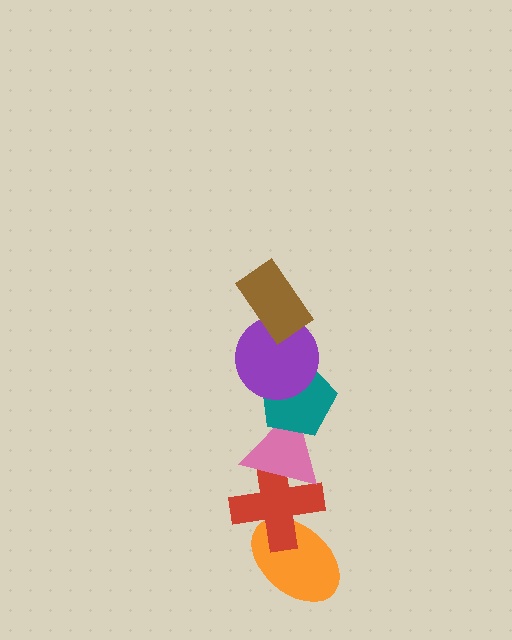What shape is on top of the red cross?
The pink triangle is on top of the red cross.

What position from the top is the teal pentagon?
The teal pentagon is 3rd from the top.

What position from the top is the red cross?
The red cross is 5th from the top.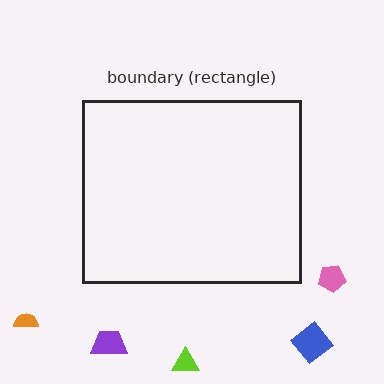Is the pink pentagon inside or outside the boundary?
Outside.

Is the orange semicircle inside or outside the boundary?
Outside.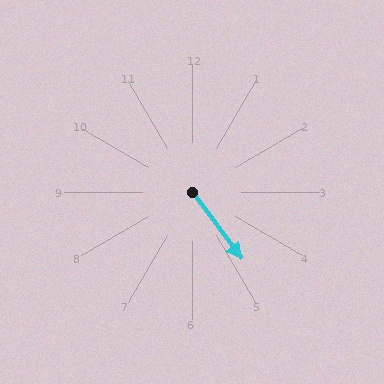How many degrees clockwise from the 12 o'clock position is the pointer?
Approximately 144 degrees.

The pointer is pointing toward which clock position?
Roughly 5 o'clock.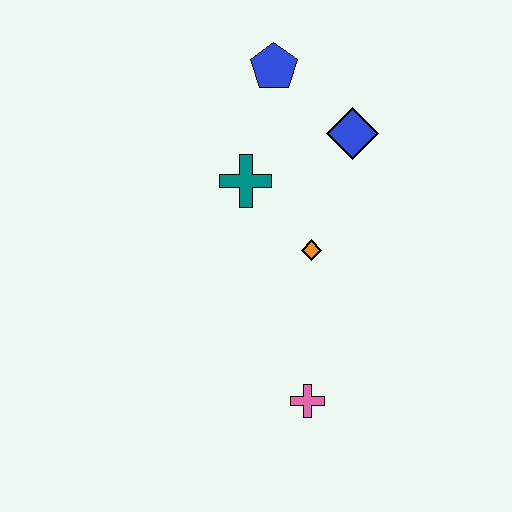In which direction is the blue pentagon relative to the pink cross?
The blue pentagon is above the pink cross.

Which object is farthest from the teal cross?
The pink cross is farthest from the teal cross.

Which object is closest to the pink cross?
The orange diamond is closest to the pink cross.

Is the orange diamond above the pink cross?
Yes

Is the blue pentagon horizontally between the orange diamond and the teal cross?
Yes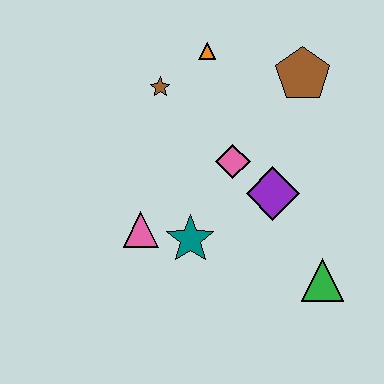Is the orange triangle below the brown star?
No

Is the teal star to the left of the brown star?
No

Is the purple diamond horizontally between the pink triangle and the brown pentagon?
Yes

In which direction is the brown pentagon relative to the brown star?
The brown pentagon is to the right of the brown star.